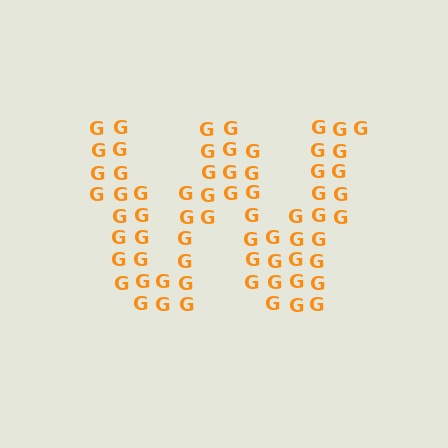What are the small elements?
The small elements are letter G's.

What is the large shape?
The large shape is the letter W.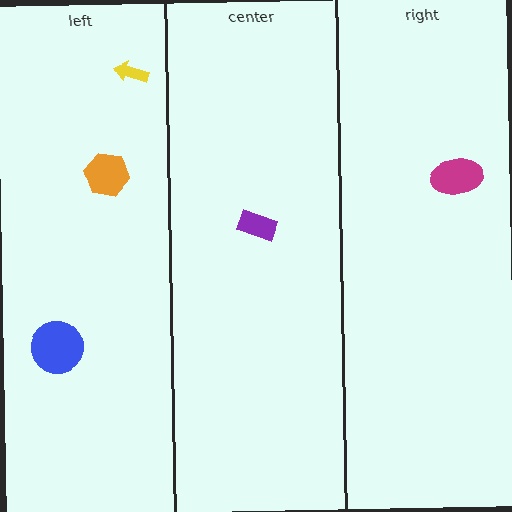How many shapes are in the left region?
3.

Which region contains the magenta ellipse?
The right region.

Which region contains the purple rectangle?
The center region.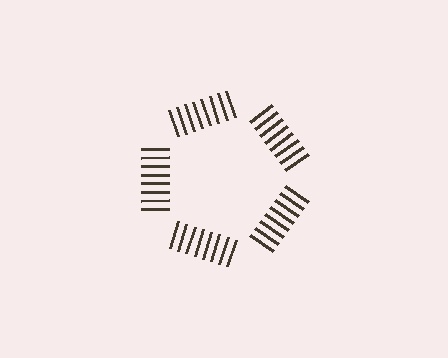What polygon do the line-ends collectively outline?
An illusory pentagon — the line segments terminate on its edges but no continuous stroke is drawn.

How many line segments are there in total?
40 — 8 along each of the 5 edges.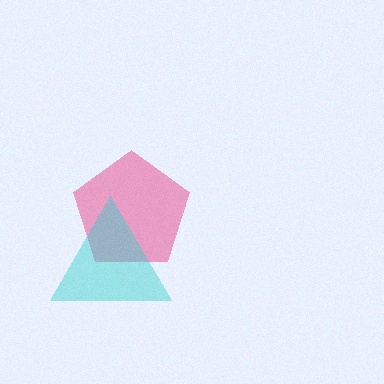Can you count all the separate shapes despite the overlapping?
Yes, there are 2 separate shapes.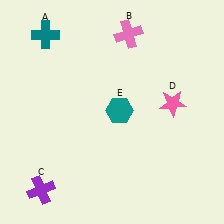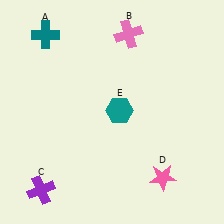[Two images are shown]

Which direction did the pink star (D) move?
The pink star (D) moved down.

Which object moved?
The pink star (D) moved down.